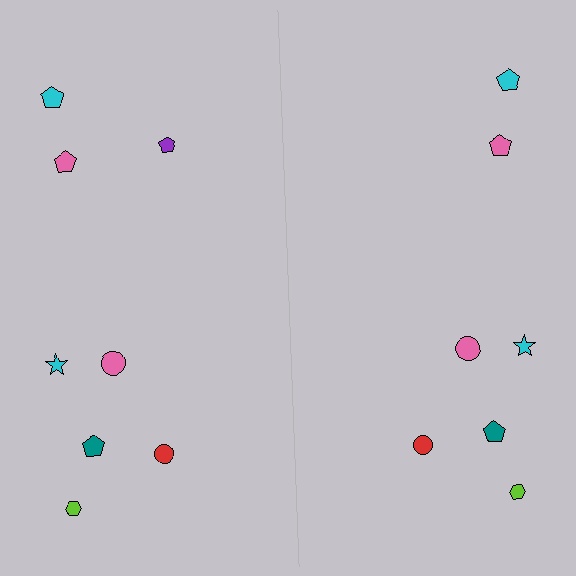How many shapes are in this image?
There are 15 shapes in this image.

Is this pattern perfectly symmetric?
No, the pattern is not perfectly symmetric. A purple pentagon is missing from the right side.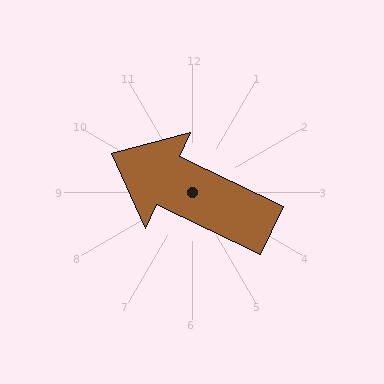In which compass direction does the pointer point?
Northwest.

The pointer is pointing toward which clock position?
Roughly 10 o'clock.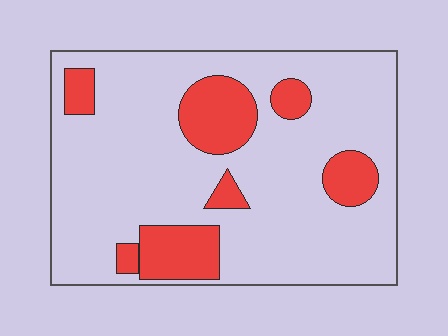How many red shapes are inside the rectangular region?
7.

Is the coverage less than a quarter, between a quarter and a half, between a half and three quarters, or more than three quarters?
Less than a quarter.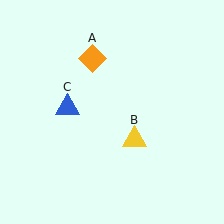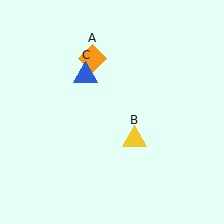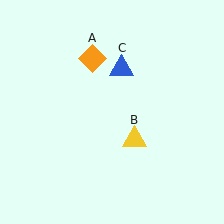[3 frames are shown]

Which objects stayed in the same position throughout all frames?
Orange diamond (object A) and yellow triangle (object B) remained stationary.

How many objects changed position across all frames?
1 object changed position: blue triangle (object C).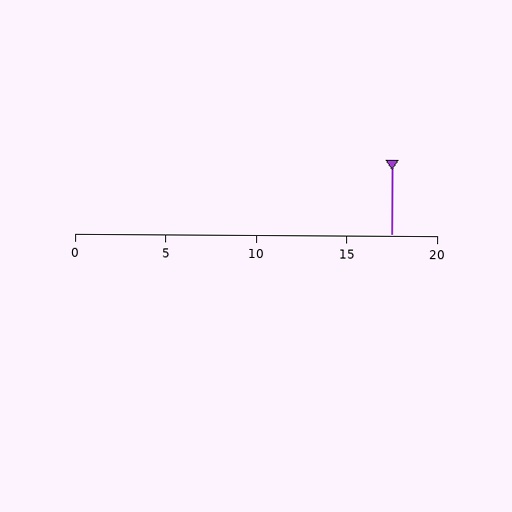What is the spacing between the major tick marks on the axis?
The major ticks are spaced 5 apart.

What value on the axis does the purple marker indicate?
The marker indicates approximately 17.5.